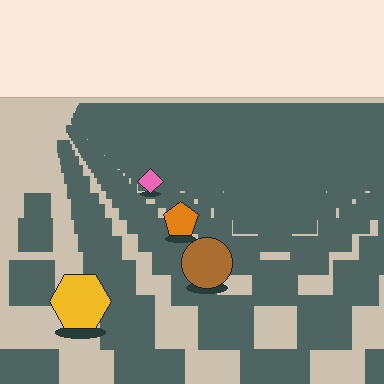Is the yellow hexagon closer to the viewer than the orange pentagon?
Yes. The yellow hexagon is closer — you can tell from the texture gradient: the ground texture is coarser near it.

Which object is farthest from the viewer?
The pink diamond is farthest from the viewer. It appears smaller and the ground texture around it is denser.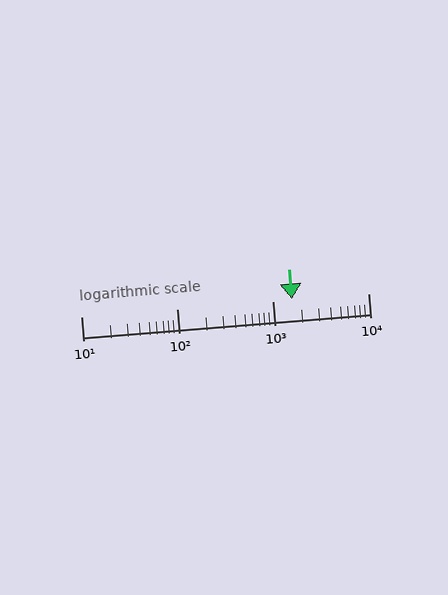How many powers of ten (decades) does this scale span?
The scale spans 3 decades, from 10 to 10000.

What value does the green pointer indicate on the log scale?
The pointer indicates approximately 1600.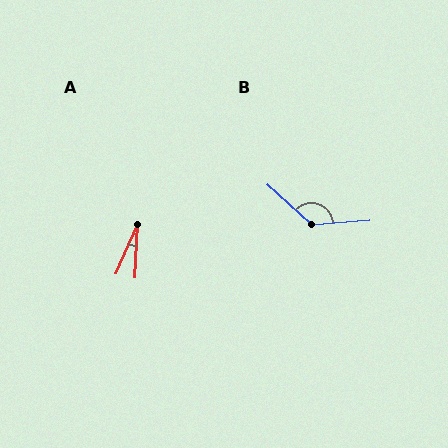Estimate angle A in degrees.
Approximately 20 degrees.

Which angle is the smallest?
A, at approximately 20 degrees.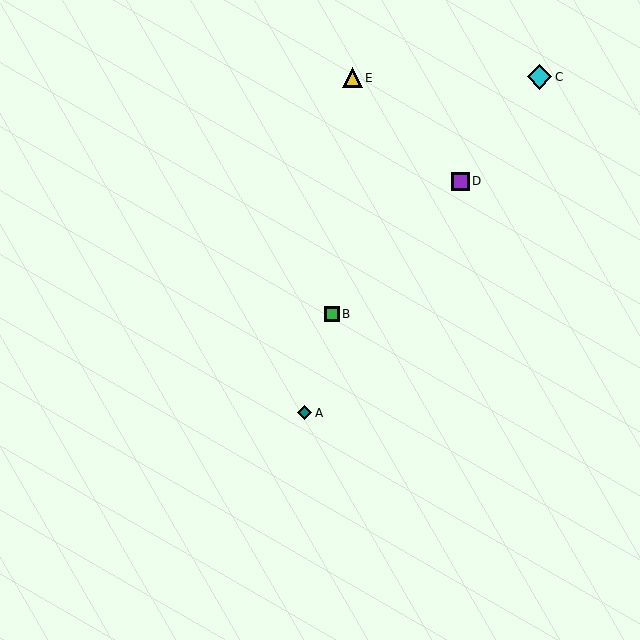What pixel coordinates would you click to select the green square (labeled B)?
Click at (332, 314) to select the green square B.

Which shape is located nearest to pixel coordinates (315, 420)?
The teal diamond (labeled A) at (305, 413) is nearest to that location.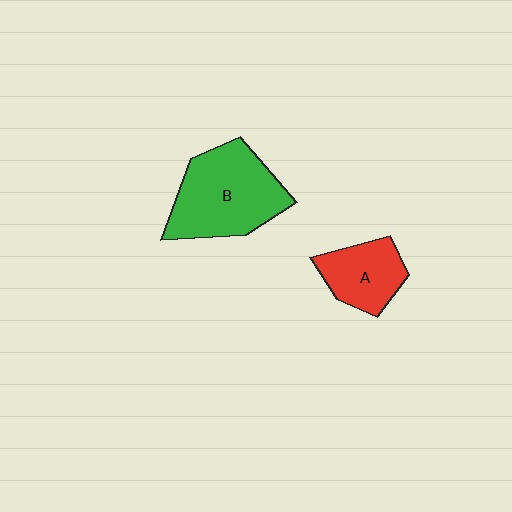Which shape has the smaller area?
Shape A (red).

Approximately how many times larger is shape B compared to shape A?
Approximately 1.8 times.